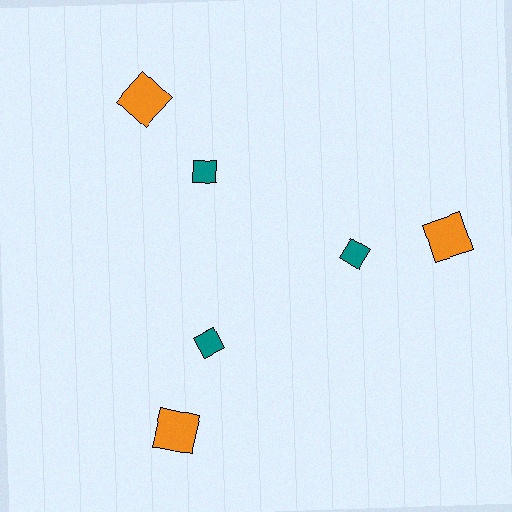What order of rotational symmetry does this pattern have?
This pattern has 3-fold rotational symmetry.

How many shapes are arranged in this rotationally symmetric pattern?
There are 6 shapes, arranged in 3 groups of 2.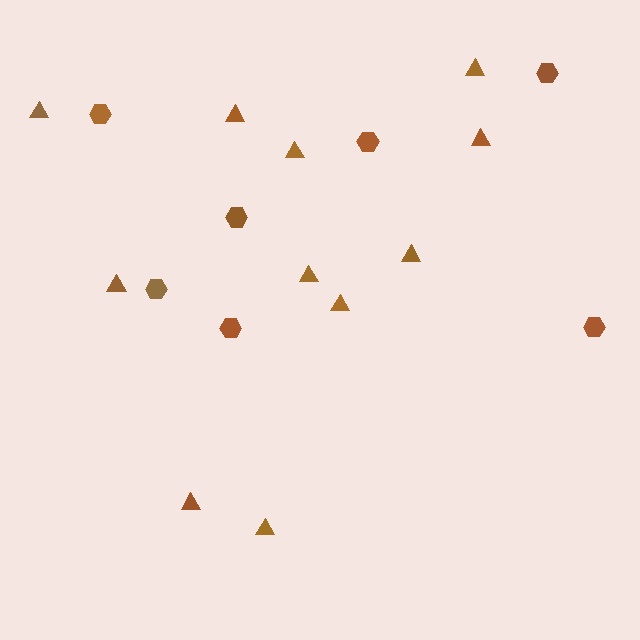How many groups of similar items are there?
There are 2 groups: one group of triangles (11) and one group of hexagons (7).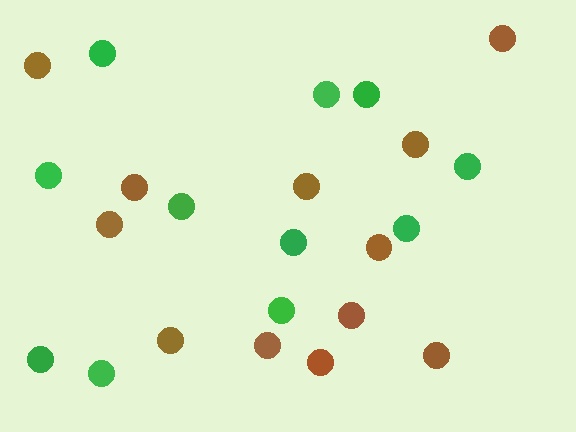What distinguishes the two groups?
There are 2 groups: one group of brown circles (12) and one group of green circles (11).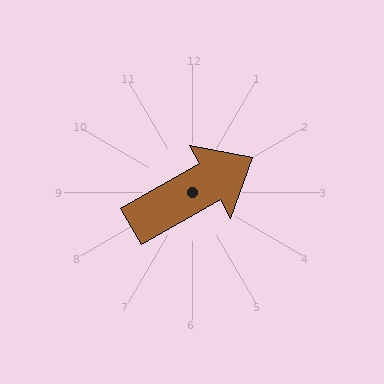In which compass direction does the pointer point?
Northeast.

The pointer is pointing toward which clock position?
Roughly 2 o'clock.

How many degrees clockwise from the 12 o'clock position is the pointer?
Approximately 61 degrees.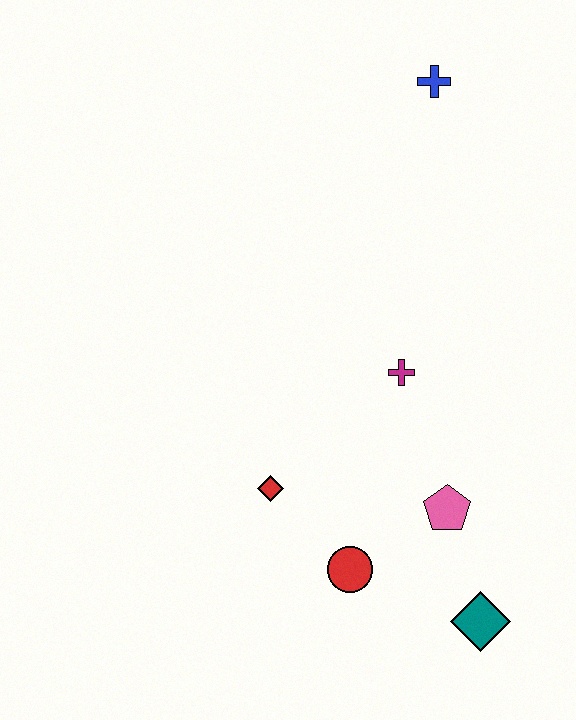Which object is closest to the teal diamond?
The pink pentagon is closest to the teal diamond.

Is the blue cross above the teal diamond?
Yes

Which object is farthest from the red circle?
The blue cross is farthest from the red circle.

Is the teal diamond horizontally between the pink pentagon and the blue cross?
No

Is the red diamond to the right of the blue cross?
No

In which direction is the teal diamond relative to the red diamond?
The teal diamond is to the right of the red diamond.